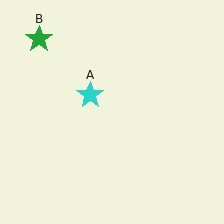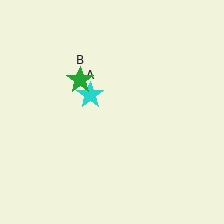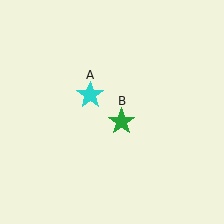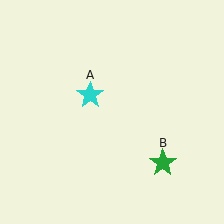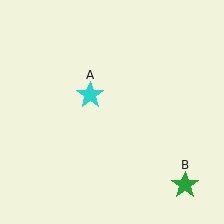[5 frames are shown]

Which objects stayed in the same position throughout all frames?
Cyan star (object A) remained stationary.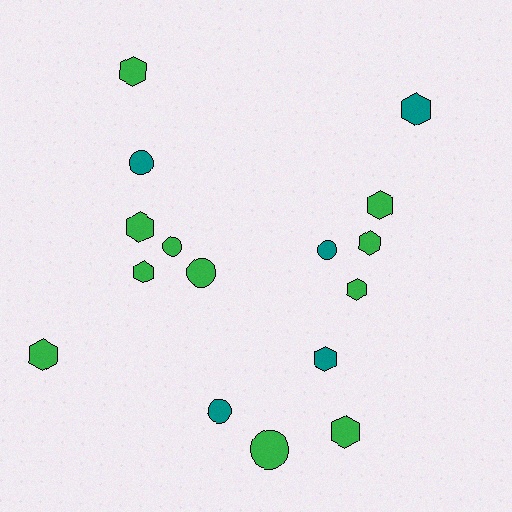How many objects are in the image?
There are 16 objects.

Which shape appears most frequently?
Hexagon, with 10 objects.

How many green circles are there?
There are 3 green circles.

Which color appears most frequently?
Green, with 11 objects.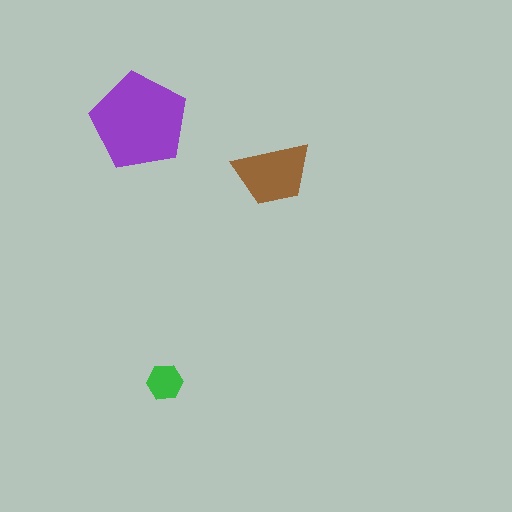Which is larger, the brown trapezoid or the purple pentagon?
The purple pentagon.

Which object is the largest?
The purple pentagon.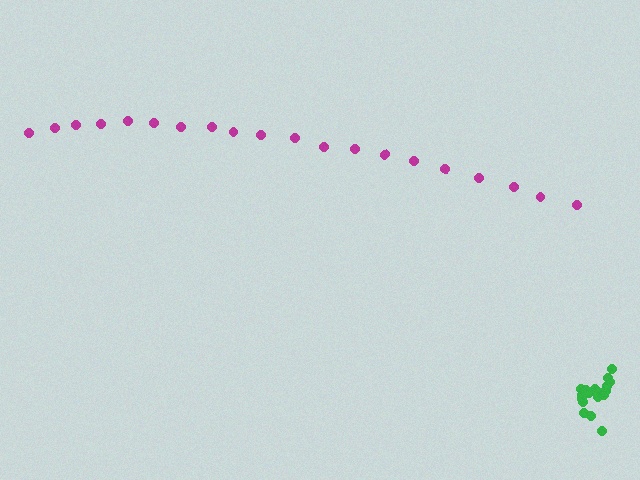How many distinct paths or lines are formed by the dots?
There are 2 distinct paths.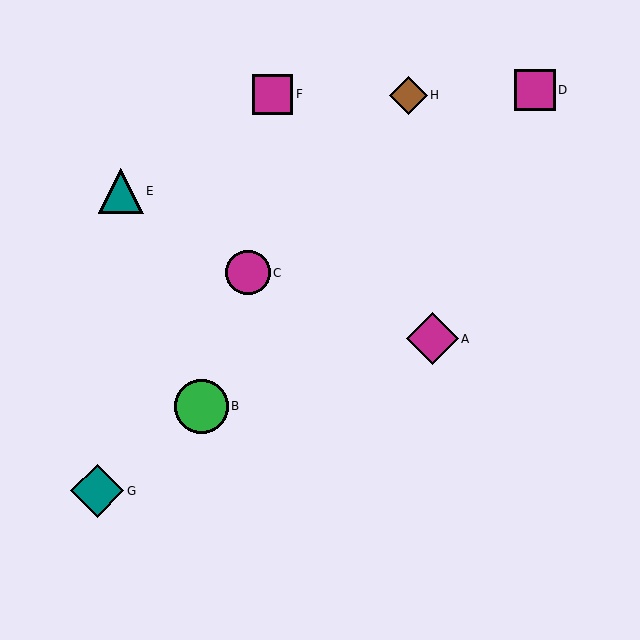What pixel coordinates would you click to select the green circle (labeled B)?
Click at (201, 406) to select the green circle B.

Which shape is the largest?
The green circle (labeled B) is the largest.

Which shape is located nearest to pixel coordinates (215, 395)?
The green circle (labeled B) at (201, 406) is nearest to that location.